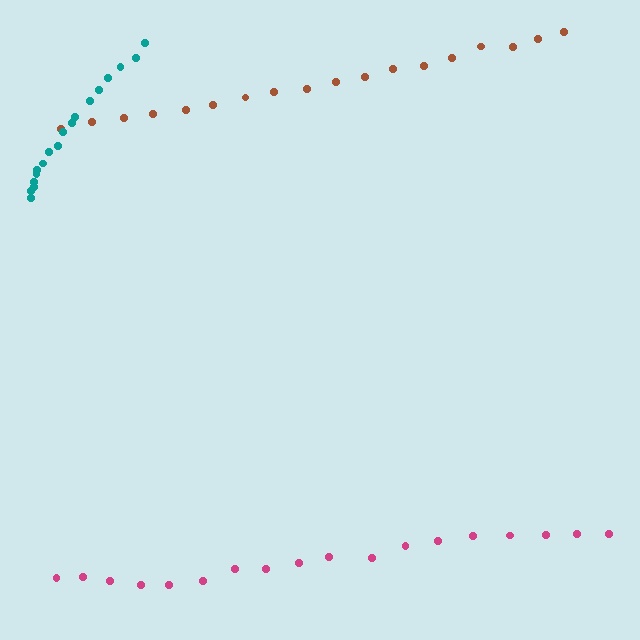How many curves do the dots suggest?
There are 3 distinct paths.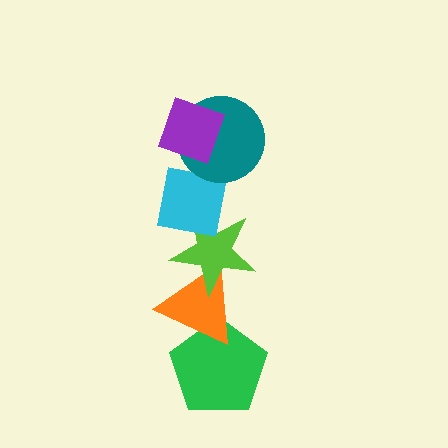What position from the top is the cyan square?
The cyan square is 3rd from the top.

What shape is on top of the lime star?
The cyan square is on top of the lime star.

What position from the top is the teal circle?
The teal circle is 2nd from the top.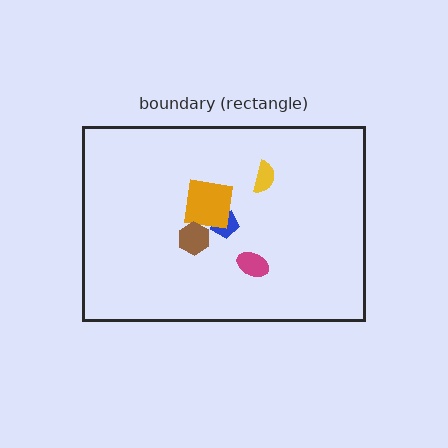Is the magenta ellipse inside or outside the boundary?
Inside.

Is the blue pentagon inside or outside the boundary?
Inside.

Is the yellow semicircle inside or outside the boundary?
Inside.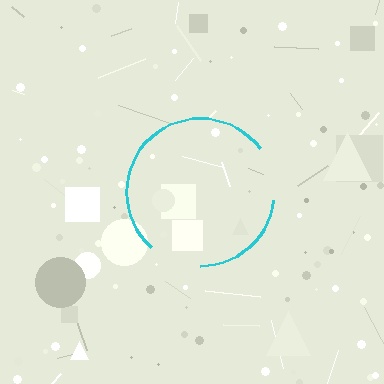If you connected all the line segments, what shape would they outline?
They would outline a circle.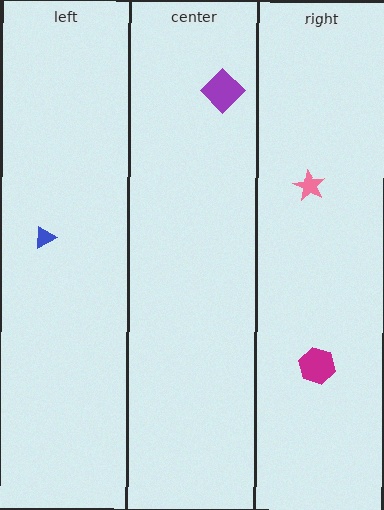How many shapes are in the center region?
1.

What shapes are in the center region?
The purple diamond.